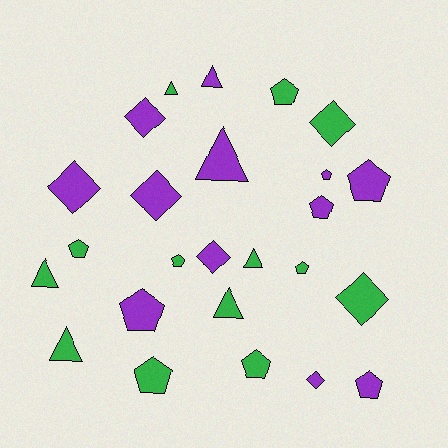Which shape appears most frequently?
Pentagon, with 11 objects.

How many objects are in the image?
There are 25 objects.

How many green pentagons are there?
There are 6 green pentagons.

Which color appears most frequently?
Green, with 13 objects.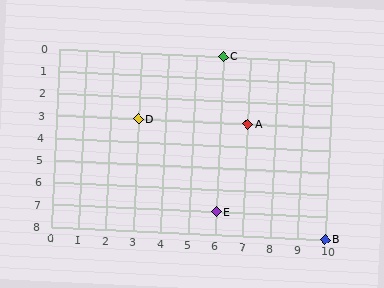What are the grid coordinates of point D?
Point D is at grid coordinates (3, 3).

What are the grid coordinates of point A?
Point A is at grid coordinates (7, 3).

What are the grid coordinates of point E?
Point E is at grid coordinates (6, 7).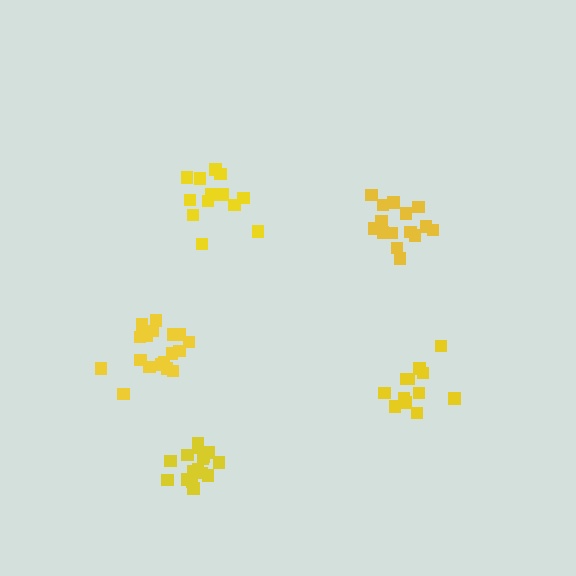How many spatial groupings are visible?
There are 5 spatial groupings.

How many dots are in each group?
Group 1: 18 dots, Group 2: 15 dots, Group 3: 13 dots, Group 4: 16 dots, Group 5: 12 dots (74 total).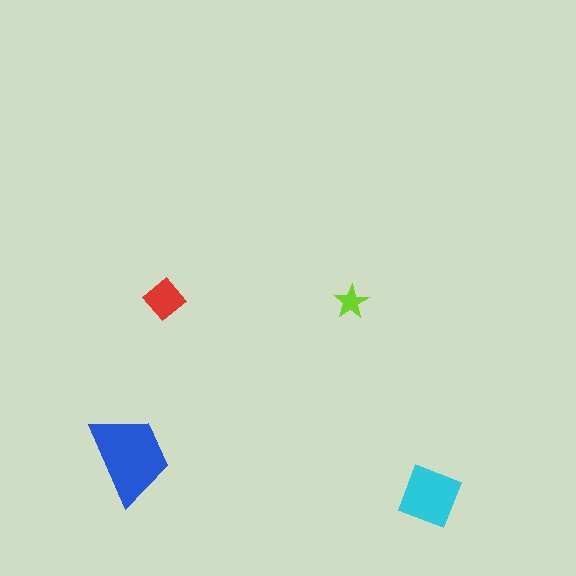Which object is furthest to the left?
The blue trapezoid is leftmost.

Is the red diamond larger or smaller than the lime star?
Larger.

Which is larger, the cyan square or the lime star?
The cyan square.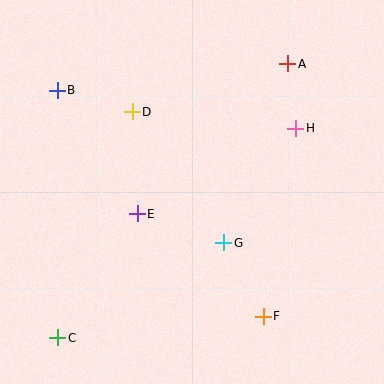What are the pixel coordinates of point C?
Point C is at (58, 338).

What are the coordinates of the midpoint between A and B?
The midpoint between A and B is at (173, 77).